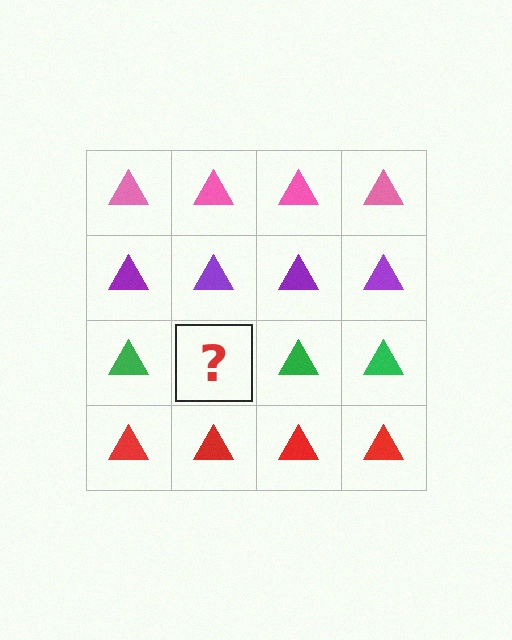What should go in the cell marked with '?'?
The missing cell should contain a green triangle.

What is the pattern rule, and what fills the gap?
The rule is that each row has a consistent color. The gap should be filled with a green triangle.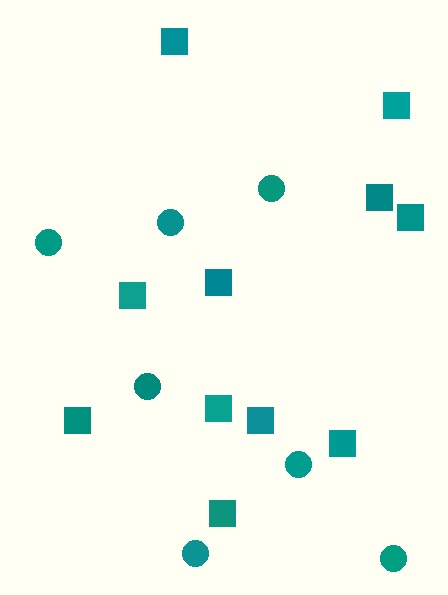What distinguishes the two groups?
There are 2 groups: one group of circles (7) and one group of squares (11).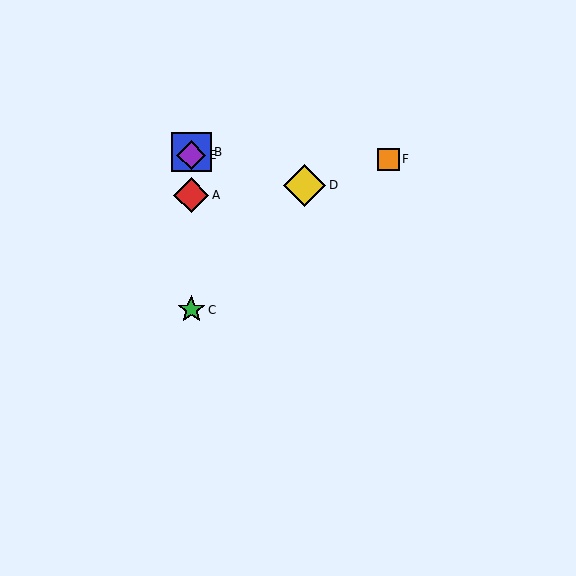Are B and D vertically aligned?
No, B is at x≈191 and D is at x≈305.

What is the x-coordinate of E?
Object E is at x≈191.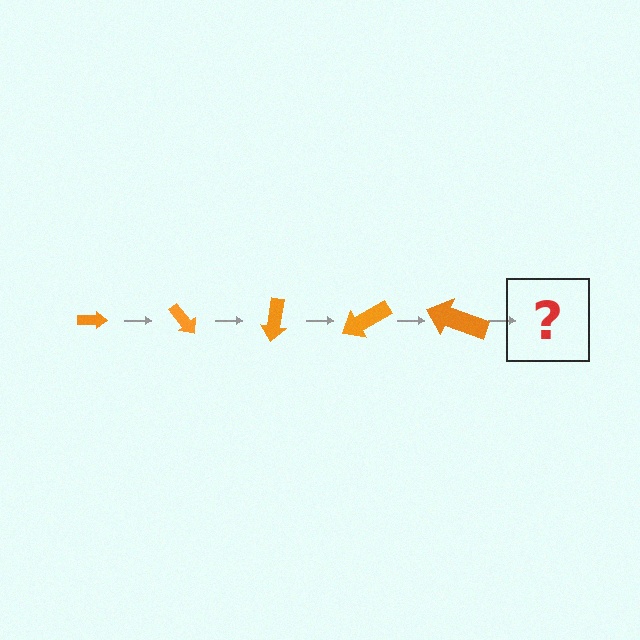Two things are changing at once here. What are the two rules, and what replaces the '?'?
The two rules are that the arrow grows larger each step and it rotates 50 degrees each step. The '?' should be an arrow, larger than the previous one and rotated 250 degrees from the start.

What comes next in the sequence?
The next element should be an arrow, larger than the previous one and rotated 250 degrees from the start.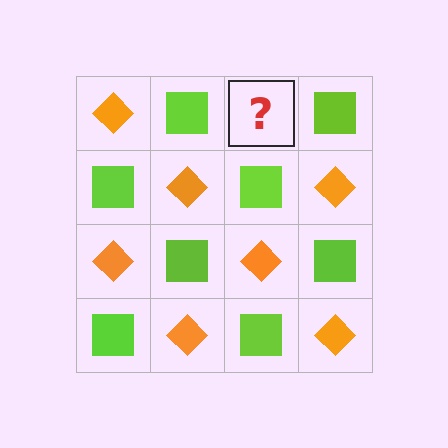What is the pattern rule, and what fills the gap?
The rule is that it alternates orange diamond and lime square in a checkerboard pattern. The gap should be filled with an orange diamond.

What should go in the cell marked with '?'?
The missing cell should contain an orange diamond.